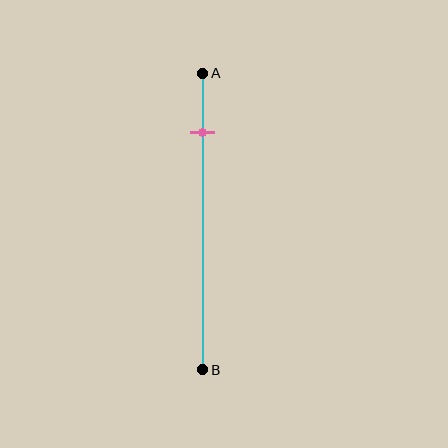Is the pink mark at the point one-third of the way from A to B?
No, the mark is at about 20% from A, not at the 33% one-third point.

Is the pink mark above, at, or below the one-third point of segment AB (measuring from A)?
The pink mark is above the one-third point of segment AB.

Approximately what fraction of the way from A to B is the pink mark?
The pink mark is approximately 20% of the way from A to B.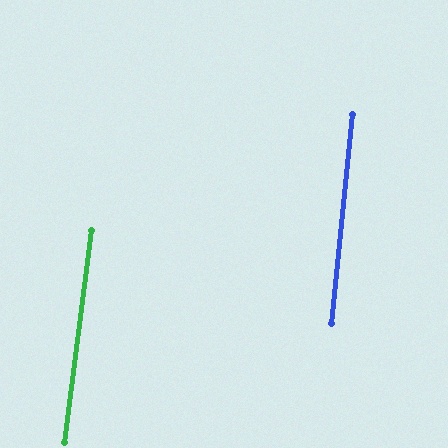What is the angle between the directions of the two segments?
Approximately 1 degree.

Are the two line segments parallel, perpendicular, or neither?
Parallel — their directions differ by only 1.5°.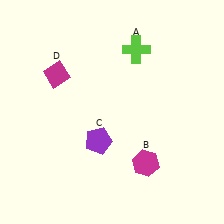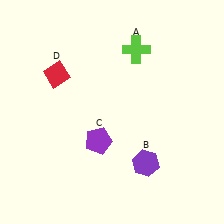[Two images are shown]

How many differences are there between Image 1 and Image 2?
There are 2 differences between the two images.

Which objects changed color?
B changed from magenta to purple. D changed from magenta to red.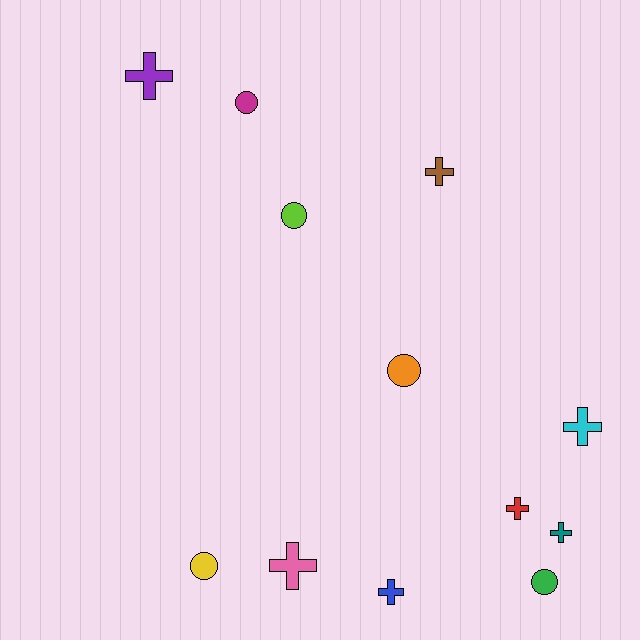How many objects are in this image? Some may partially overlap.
There are 12 objects.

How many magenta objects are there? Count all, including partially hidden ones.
There is 1 magenta object.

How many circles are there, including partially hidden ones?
There are 5 circles.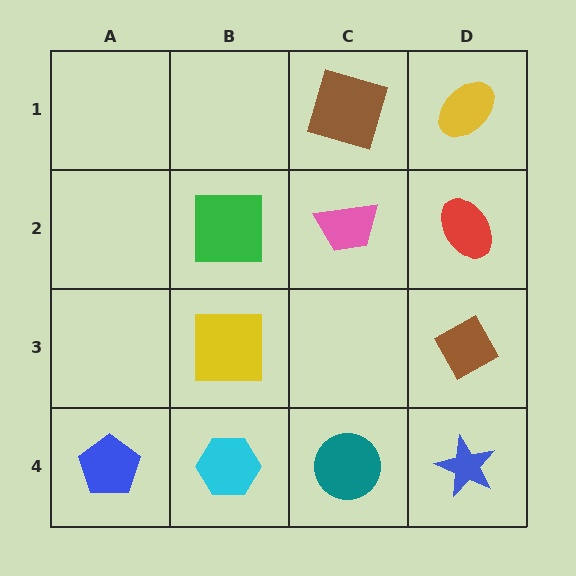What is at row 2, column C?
A pink trapezoid.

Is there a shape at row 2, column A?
No, that cell is empty.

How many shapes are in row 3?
2 shapes.